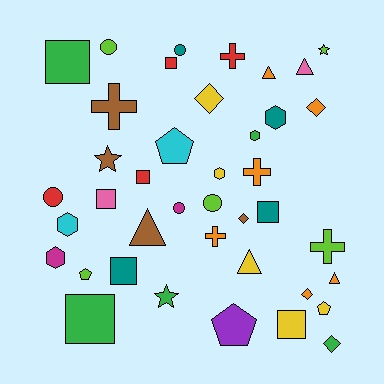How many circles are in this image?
There are 5 circles.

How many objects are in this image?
There are 40 objects.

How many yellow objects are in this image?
There are 5 yellow objects.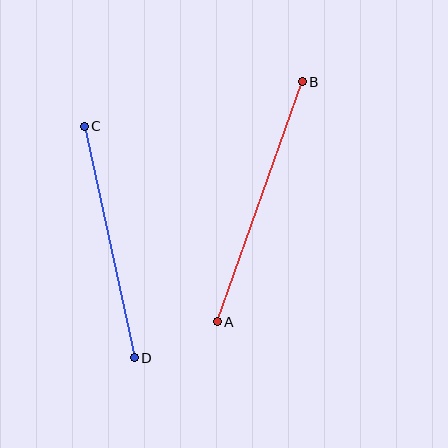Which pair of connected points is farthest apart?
Points A and B are farthest apart.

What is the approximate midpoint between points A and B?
The midpoint is at approximately (260, 202) pixels.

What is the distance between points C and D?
The distance is approximately 237 pixels.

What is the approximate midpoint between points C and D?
The midpoint is at approximately (109, 242) pixels.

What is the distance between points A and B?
The distance is approximately 254 pixels.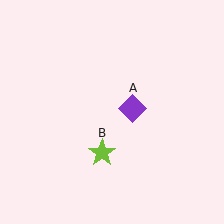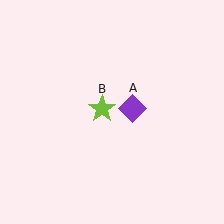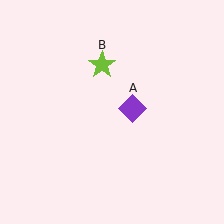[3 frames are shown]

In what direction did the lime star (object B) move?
The lime star (object B) moved up.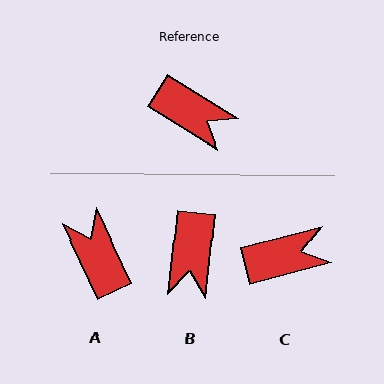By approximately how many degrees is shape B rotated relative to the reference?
Approximately 64 degrees clockwise.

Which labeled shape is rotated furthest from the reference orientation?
A, about 148 degrees away.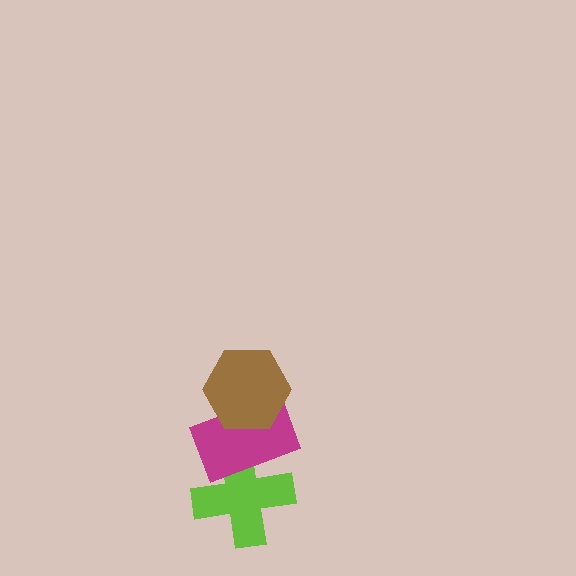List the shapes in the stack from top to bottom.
From top to bottom: the brown hexagon, the magenta rectangle, the lime cross.